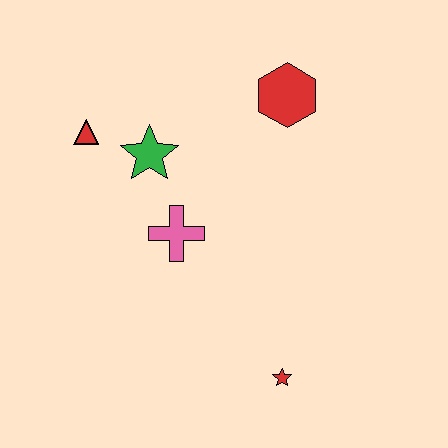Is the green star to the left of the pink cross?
Yes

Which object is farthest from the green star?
The red star is farthest from the green star.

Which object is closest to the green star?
The red triangle is closest to the green star.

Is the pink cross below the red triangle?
Yes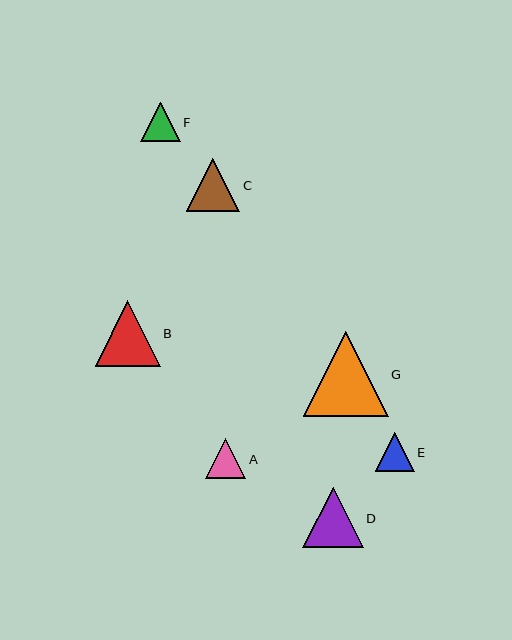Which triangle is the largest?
Triangle G is the largest with a size of approximately 85 pixels.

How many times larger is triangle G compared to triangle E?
Triangle G is approximately 2.2 times the size of triangle E.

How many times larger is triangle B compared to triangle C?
Triangle B is approximately 1.2 times the size of triangle C.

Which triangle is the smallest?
Triangle F is the smallest with a size of approximately 39 pixels.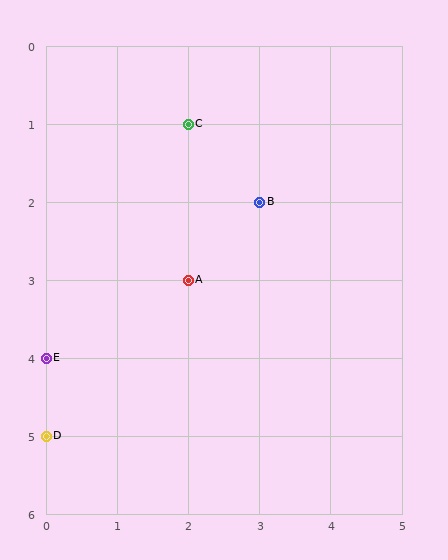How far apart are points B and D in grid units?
Points B and D are 3 columns and 3 rows apart (about 4.2 grid units diagonally).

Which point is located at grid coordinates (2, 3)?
Point A is at (2, 3).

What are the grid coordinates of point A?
Point A is at grid coordinates (2, 3).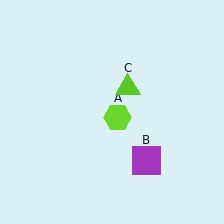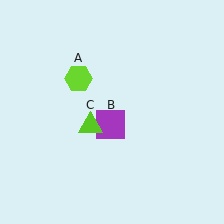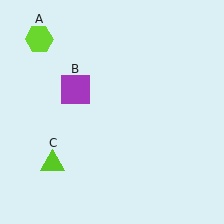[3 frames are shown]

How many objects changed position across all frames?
3 objects changed position: lime hexagon (object A), purple square (object B), lime triangle (object C).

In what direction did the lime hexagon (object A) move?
The lime hexagon (object A) moved up and to the left.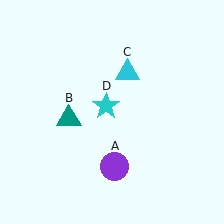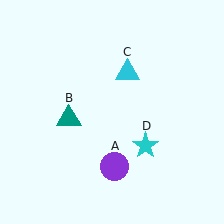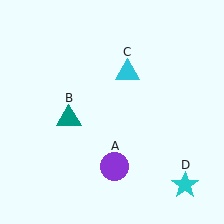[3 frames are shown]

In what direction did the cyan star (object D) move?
The cyan star (object D) moved down and to the right.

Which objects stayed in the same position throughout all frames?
Purple circle (object A) and teal triangle (object B) and cyan triangle (object C) remained stationary.